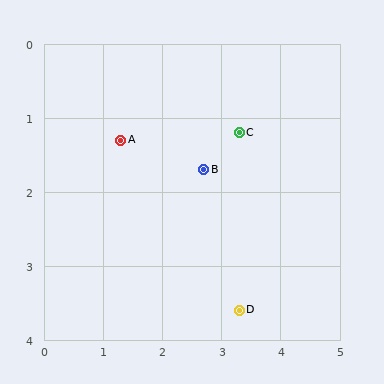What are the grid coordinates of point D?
Point D is at approximately (3.3, 3.6).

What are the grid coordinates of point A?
Point A is at approximately (1.3, 1.3).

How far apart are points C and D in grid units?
Points C and D are about 2.4 grid units apart.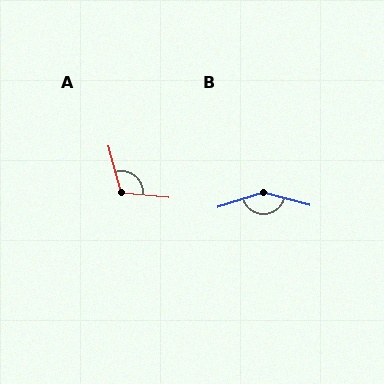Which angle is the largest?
B, at approximately 147 degrees.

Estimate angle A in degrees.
Approximately 111 degrees.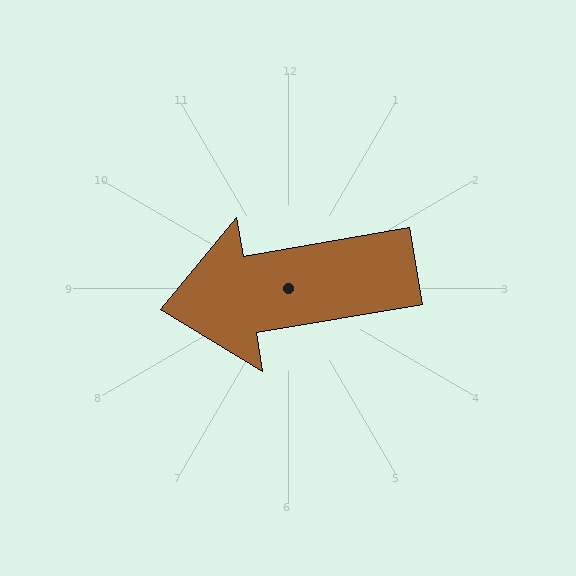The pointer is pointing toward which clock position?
Roughly 9 o'clock.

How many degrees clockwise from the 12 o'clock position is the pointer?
Approximately 260 degrees.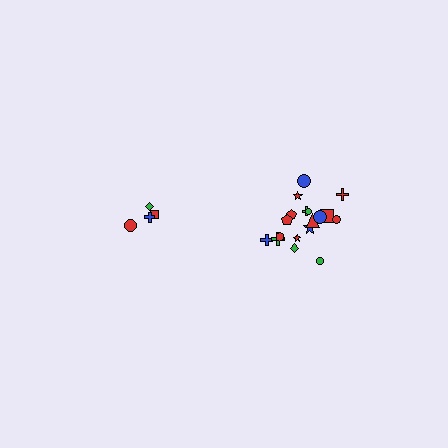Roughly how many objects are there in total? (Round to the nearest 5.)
Roughly 20 objects in total.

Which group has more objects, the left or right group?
The right group.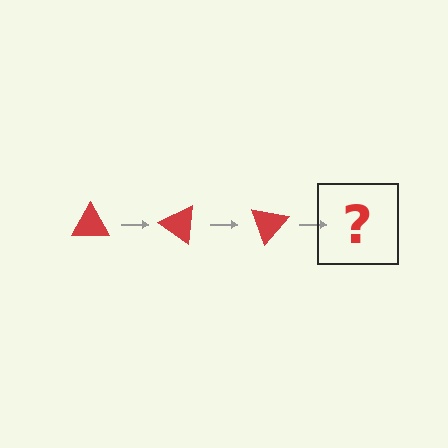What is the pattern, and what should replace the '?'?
The pattern is that the triangle rotates 35 degrees each step. The '?' should be a red triangle rotated 105 degrees.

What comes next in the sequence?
The next element should be a red triangle rotated 105 degrees.